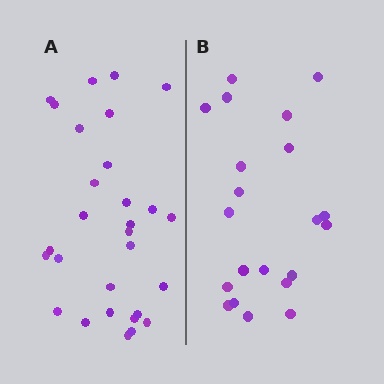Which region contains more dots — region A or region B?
Region A (the left region) has more dots.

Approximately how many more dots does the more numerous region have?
Region A has roughly 8 or so more dots than region B.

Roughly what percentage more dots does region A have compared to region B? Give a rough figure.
About 40% more.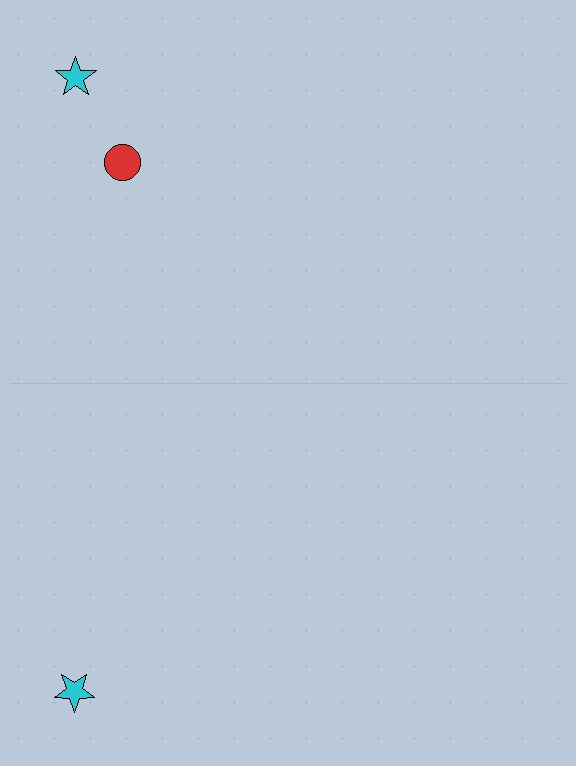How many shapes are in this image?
There are 3 shapes in this image.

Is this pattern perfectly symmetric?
No, the pattern is not perfectly symmetric. A red circle is missing from the bottom side.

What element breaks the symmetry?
A red circle is missing from the bottom side.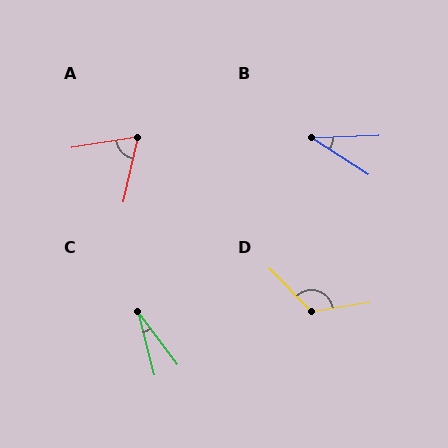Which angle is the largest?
D, at approximately 125 degrees.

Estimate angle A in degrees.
Approximately 68 degrees.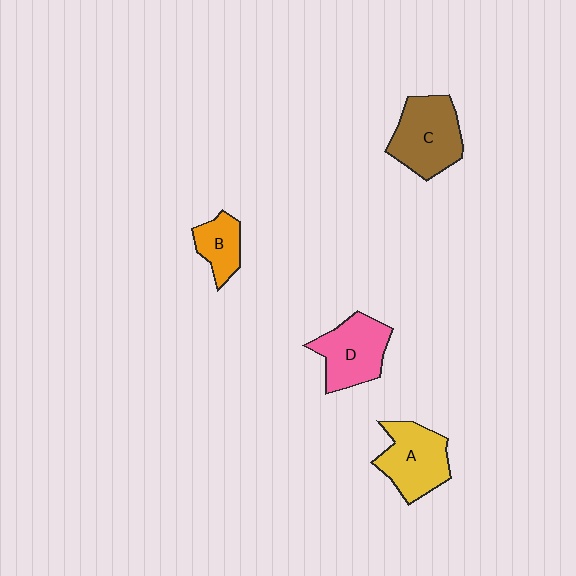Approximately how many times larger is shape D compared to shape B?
Approximately 1.7 times.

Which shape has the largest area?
Shape C (brown).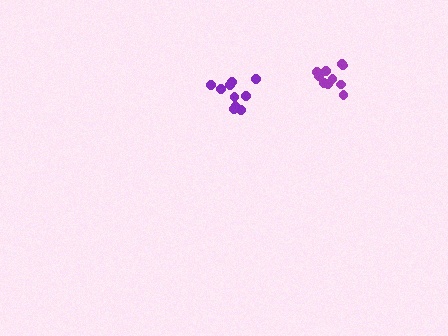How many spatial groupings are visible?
There are 2 spatial groupings.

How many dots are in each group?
Group 1: 10 dots, Group 2: 10 dots (20 total).